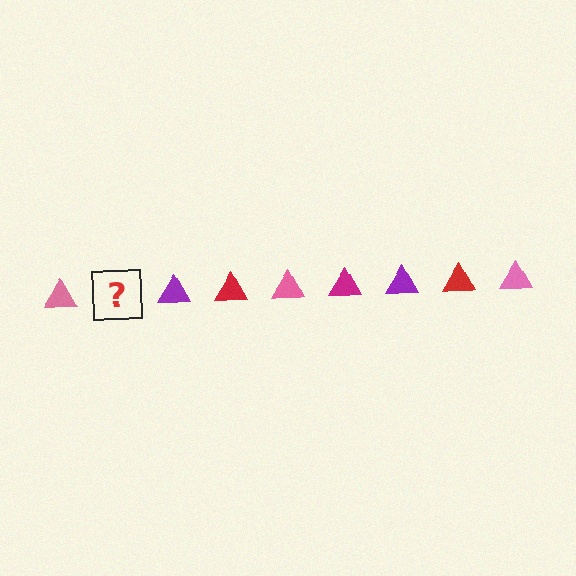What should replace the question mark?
The question mark should be replaced with a magenta triangle.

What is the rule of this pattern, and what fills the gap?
The rule is that the pattern cycles through pink, magenta, purple, red triangles. The gap should be filled with a magenta triangle.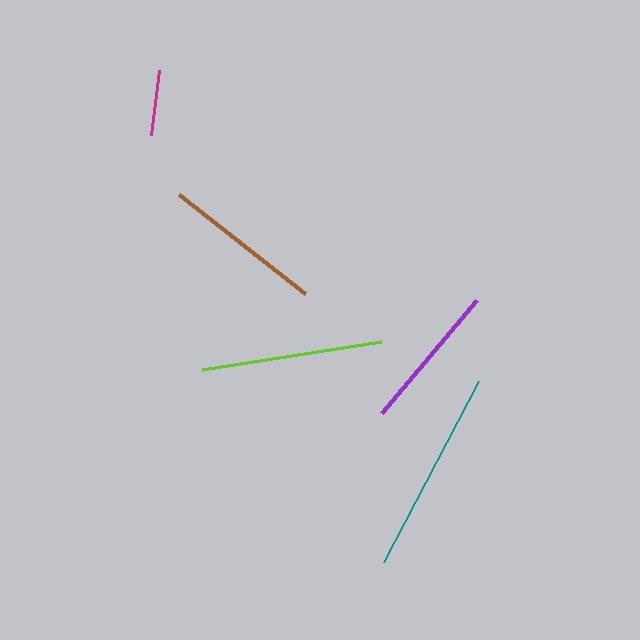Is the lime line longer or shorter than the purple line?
The lime line is longer than the purple line.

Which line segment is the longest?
The teal line is the longest at approximately 204 pixels.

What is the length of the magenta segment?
The magenta segment is approximately 65 pixels long.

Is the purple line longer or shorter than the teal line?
The teal line is longer than the purple line.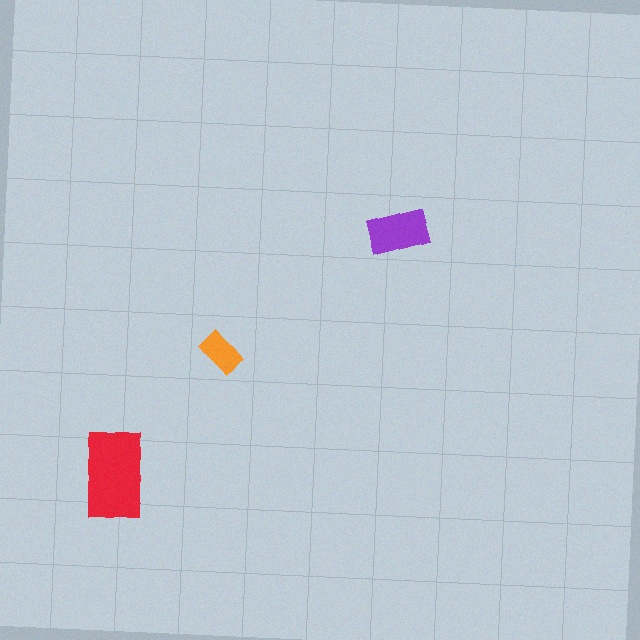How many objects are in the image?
There are 3 objects in the image.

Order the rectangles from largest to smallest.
the red one, the purple one, the orange one.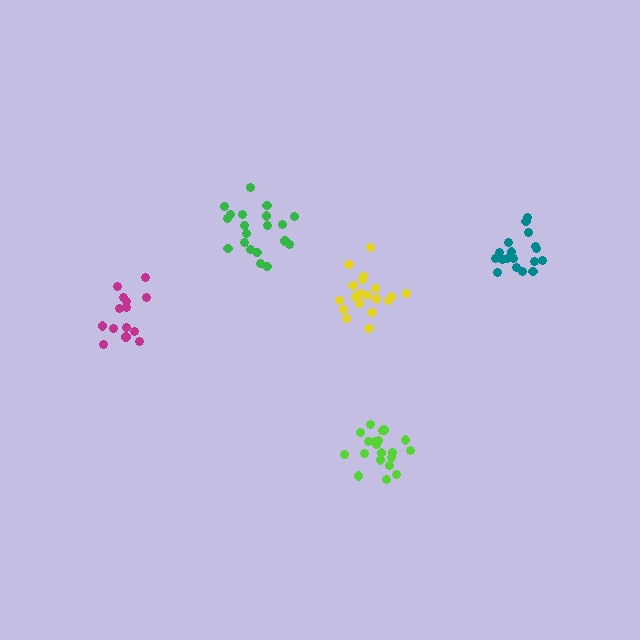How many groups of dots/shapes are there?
There are 5 groups.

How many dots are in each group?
Group 1: 18 dots, Group 2: 20 dots, Group 3: 20 dots, Group 4: 20 dots, Group 5: 14 dots (92 total).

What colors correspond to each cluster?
The clusters are colored: teal, lime, green, yellow, magenta.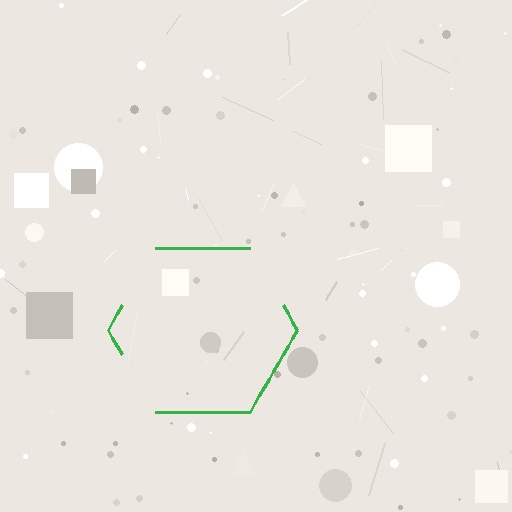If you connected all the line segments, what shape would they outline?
They would outline a hexagon.